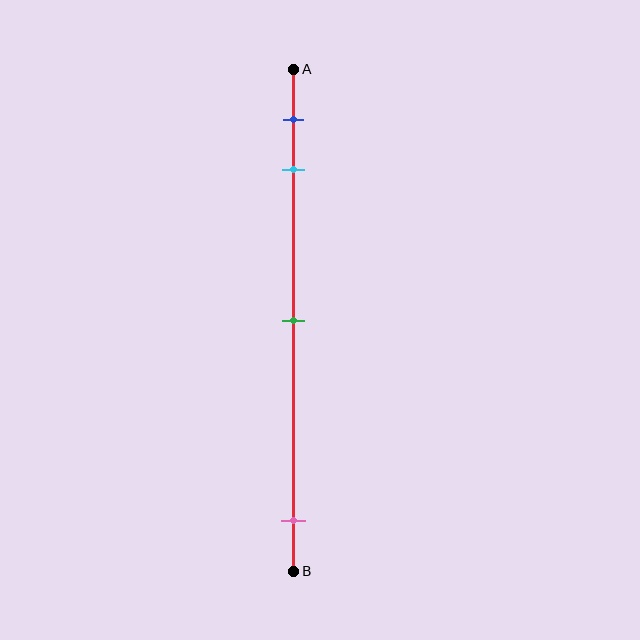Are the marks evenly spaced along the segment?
No, the marks are not evenly spaced.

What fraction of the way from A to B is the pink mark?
The pink mark is approximately 90% (0.9) of the way from A to B.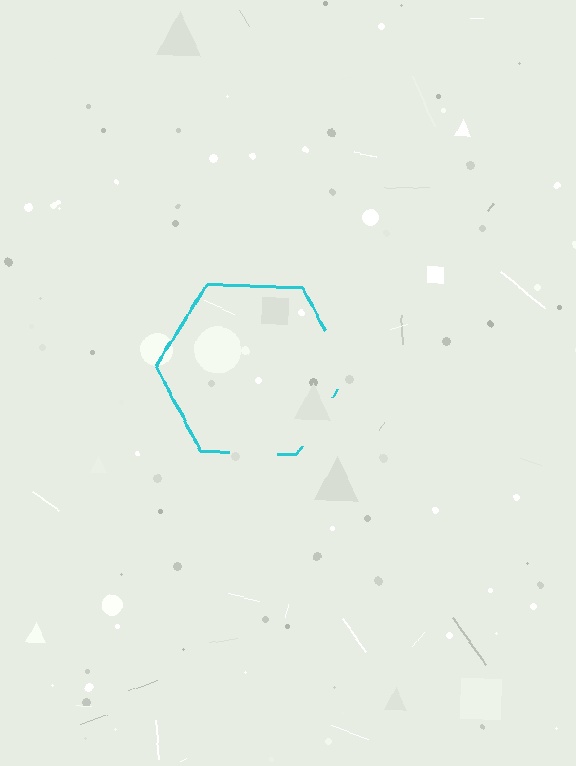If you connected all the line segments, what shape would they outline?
They would outline a hexagon.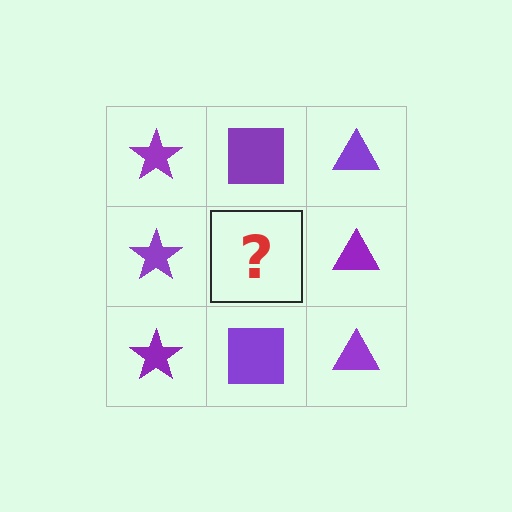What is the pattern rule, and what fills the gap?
The rule is that each column has a consistent shape. The gap should be filled with a purple square.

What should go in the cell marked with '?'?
The missing cell should contain a purple square.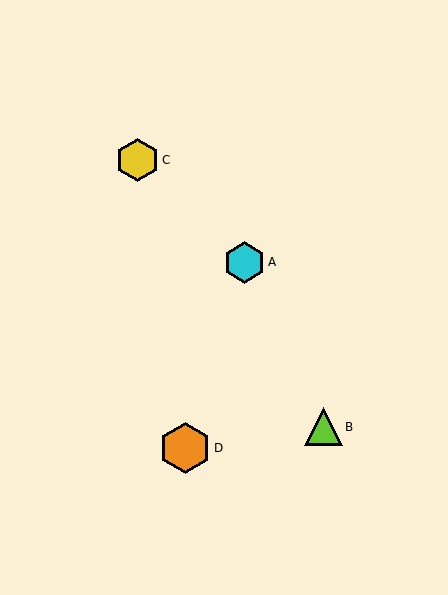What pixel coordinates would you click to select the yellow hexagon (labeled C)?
Click at (138, 160) to select the yellow hexagon C.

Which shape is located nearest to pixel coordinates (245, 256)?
The cyan hexagon (labeled A) at (244, 262) is nearest to that location.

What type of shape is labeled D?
Shape D is an orange hexagon.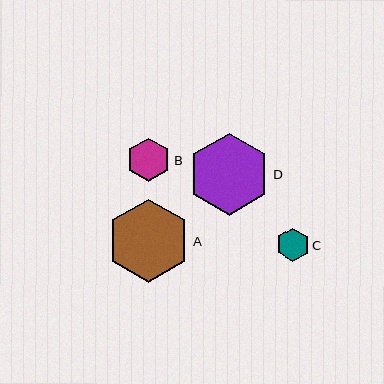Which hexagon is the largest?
Hexagon A is the largest with a size of approximately 84 pixels.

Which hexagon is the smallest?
Hexagon C is the smallest with a size of approximately 33 pixels.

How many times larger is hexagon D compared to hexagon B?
Hexagon D is approximately 1.9 times the size of hexagon B.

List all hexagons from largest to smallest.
From largest to smallest: A, D, B, C.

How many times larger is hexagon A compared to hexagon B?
Hexagon A is approximately 1.9 times the size of hexagon B.